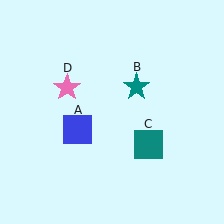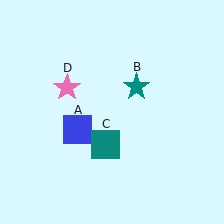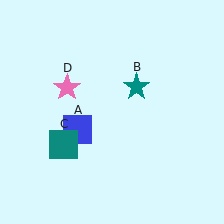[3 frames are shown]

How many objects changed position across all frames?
1 object changed position: teal square (object C).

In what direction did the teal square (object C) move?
The teal square (object C) moved left.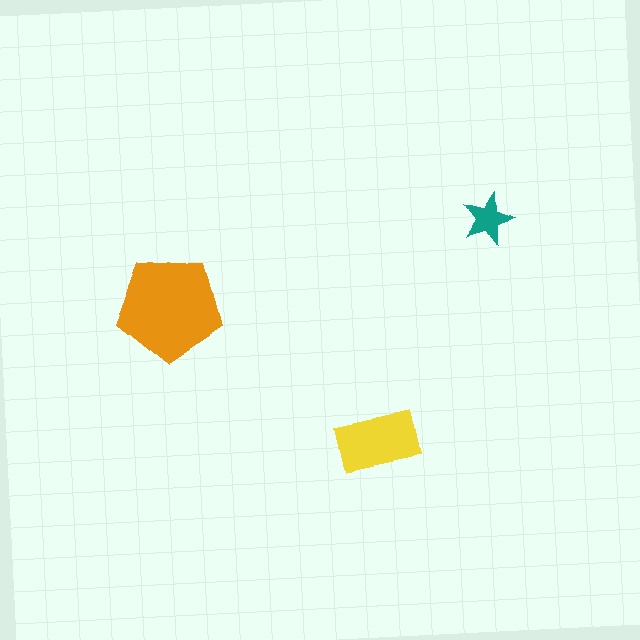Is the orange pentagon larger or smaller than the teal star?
Larger.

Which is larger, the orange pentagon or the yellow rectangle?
The orange pentagon.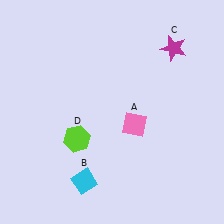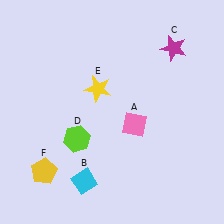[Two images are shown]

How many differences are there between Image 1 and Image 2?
There are 2 differences between the two images.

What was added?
A yellow star (E), a yellow pentagon (F) were added in Image 2.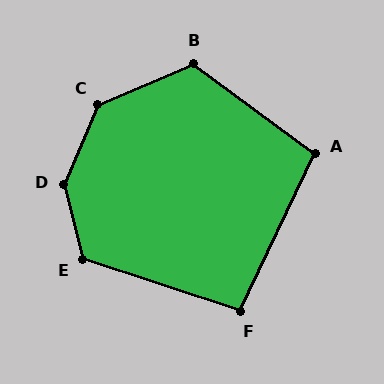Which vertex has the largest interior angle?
D, at approximately 143 degrees.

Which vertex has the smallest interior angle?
F, at approximately 97 degrees.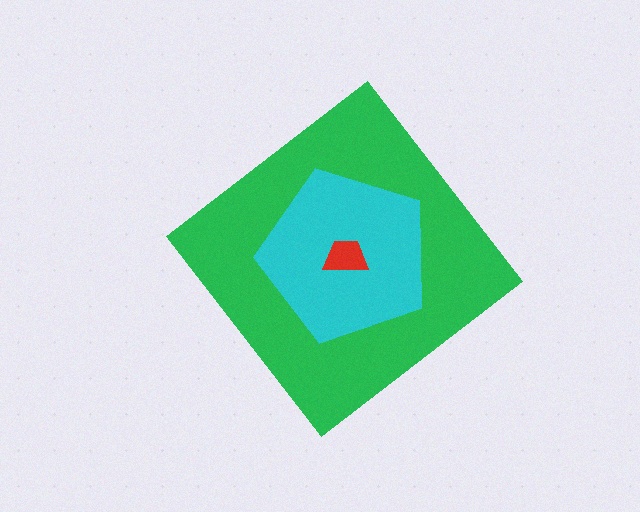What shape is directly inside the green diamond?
The cyan pentagon.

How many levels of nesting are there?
3.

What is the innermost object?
The red trapezoid.